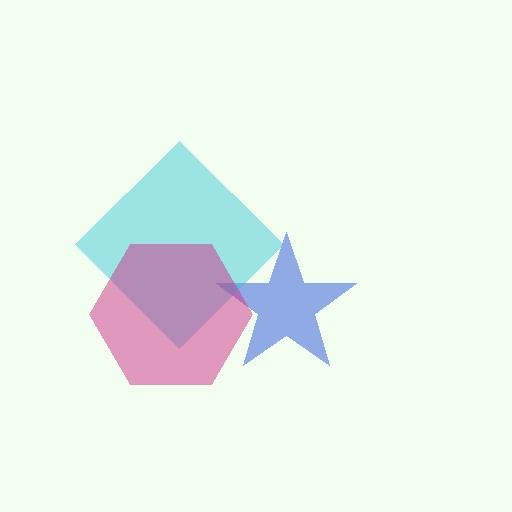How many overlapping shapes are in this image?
There are 3 overlapping shapes in the image.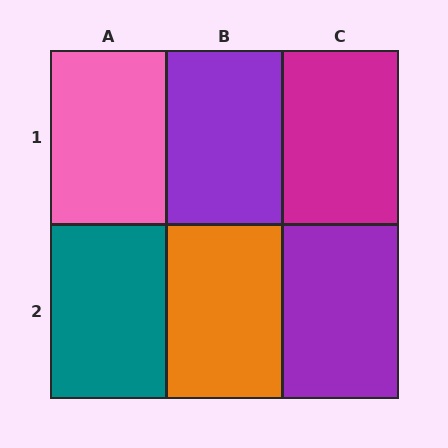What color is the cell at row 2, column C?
Purple.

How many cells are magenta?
1 cell is magenta.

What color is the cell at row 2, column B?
Orange.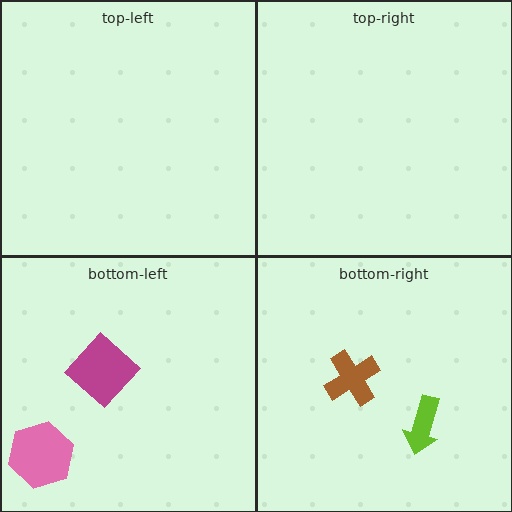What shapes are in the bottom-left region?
The pink hexagon, the magenta diamond.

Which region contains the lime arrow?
The bottom-right region.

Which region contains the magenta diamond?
The bottom-left region.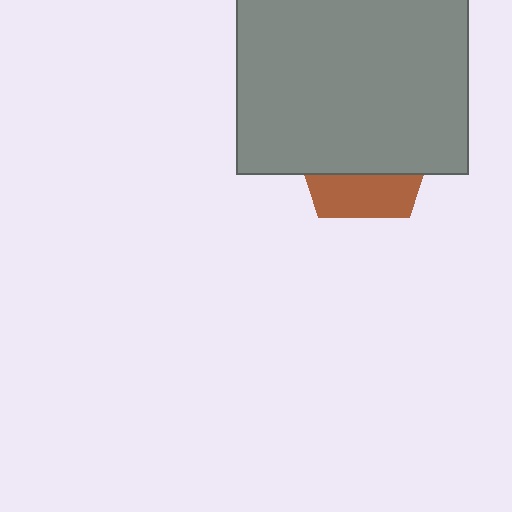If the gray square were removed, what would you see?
You would see the complete brown pentagon.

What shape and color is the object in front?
The object in front is a gray square.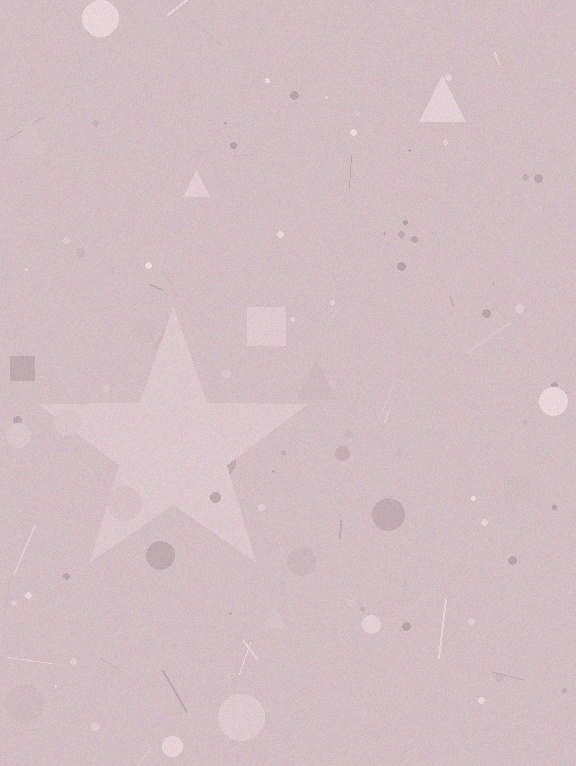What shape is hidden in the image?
A star is hidden in the image.